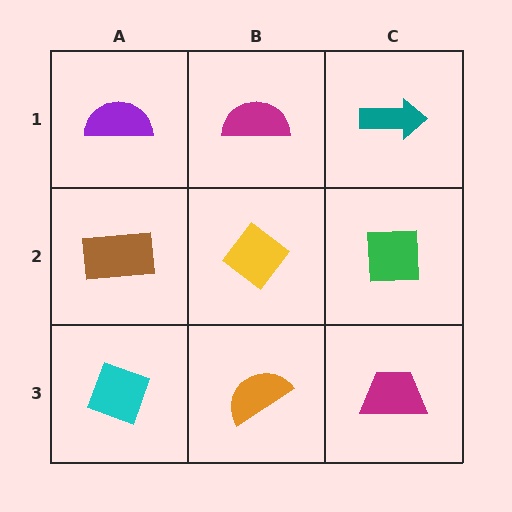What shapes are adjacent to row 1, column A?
A brown rectangle (row 2, column A), a magenta semicircle (row 1, column B).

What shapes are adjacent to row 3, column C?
A green square (row 2, column C), an orange semicircle (row 3, column B).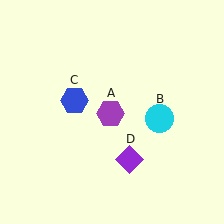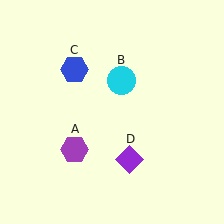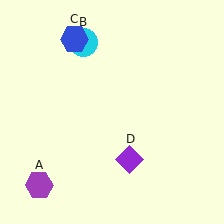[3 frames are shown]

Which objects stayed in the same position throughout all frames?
Purple diamond (object D) remained stationary.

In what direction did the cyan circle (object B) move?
The cyan circle (object B) moved up and to the left.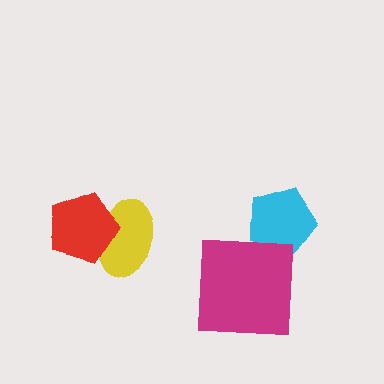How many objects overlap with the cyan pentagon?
0 objects overlap with the cyan pentagon.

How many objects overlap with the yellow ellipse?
1 object overlaps with the yellow ellipse.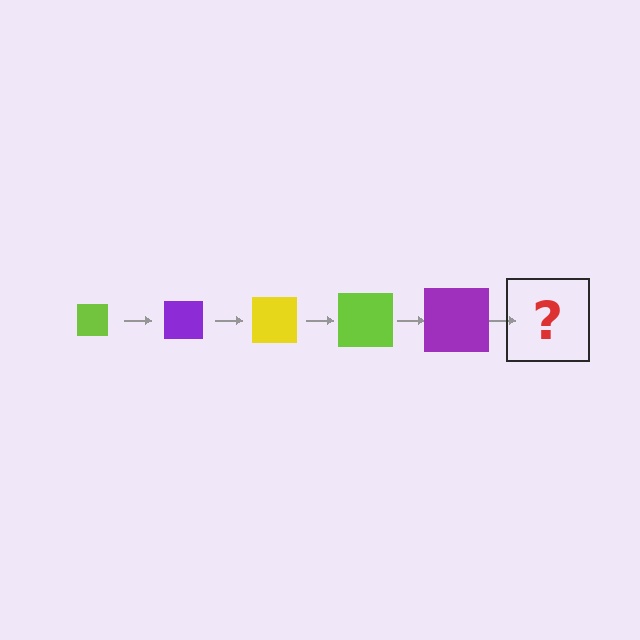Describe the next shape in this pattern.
It should be a yellow square, larger than the previous one.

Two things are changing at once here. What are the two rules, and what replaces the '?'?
The two rules are that the square grows larger each step and the color cycles through lime, purple, and yellow. The '?' should be a yellow square, larger than the previous one.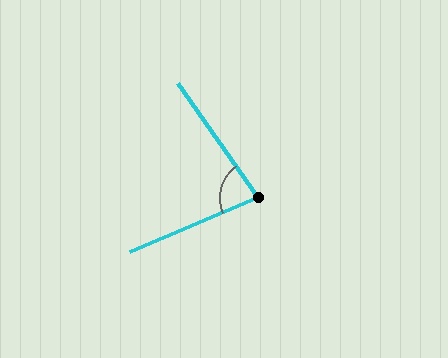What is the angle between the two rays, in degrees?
Approximately 78 degrees.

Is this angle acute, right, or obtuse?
It is acute.